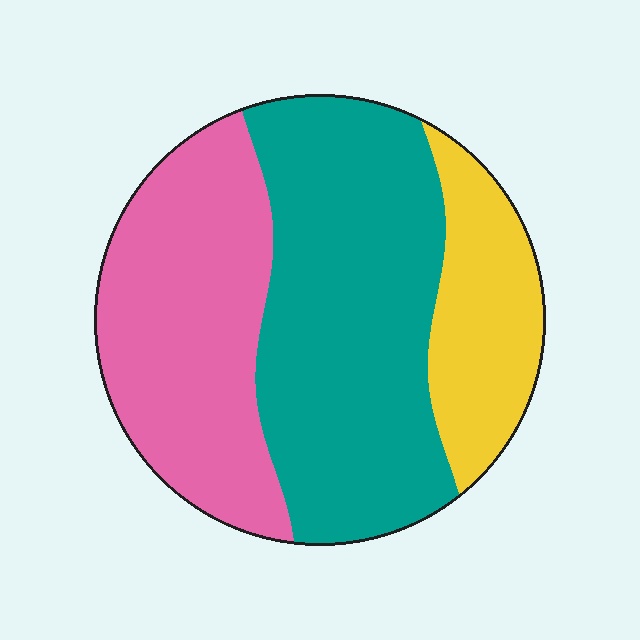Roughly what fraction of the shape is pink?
Pink covers roughly 35% of the shape.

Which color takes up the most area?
Teal, at roughly 45%.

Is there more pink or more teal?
Teal.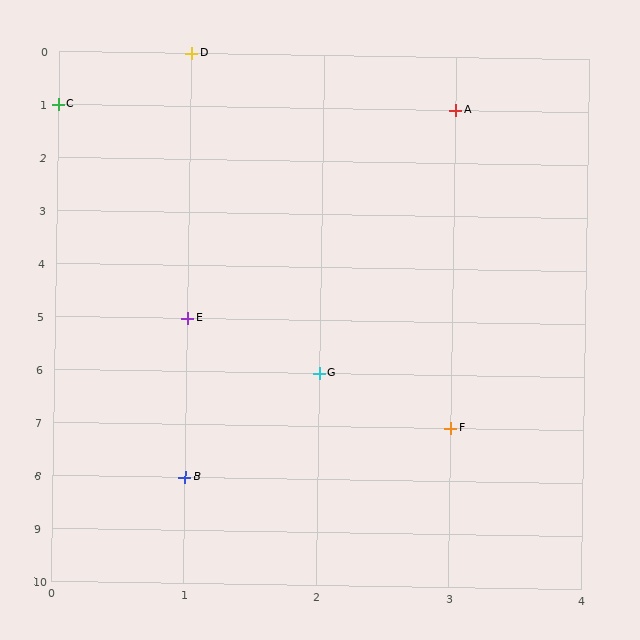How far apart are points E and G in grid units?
Points E and G are 1 column and 1 row apart (about 1.4 grid units diagonally).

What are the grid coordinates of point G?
Point G is at grid coordinates (2, 6).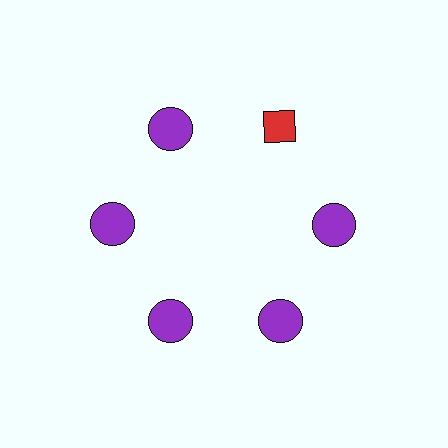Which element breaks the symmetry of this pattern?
The red diamond at roughly the 1 o'clock position breaks the symmetry. All other shapes are purple circles.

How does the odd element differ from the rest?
It differs in both color (red instead of purple) and shape (diamond instead of circle).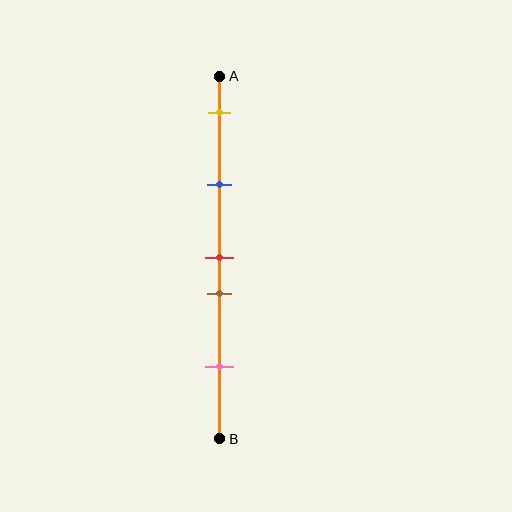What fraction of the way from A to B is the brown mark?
The brown mark is approximately 60% (0.6) of the way from A to B.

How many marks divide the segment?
There are 5 marks dividing the segment.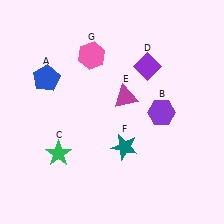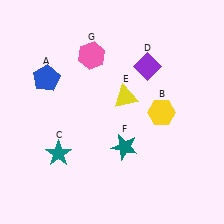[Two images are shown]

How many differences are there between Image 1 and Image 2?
There are 3 differences between the two images.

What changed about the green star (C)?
In Image 1, C is green. In Image 2, it changed to teal.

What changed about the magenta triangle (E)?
In Image 1, E is magenta. In Image 2, it changed to yellow.